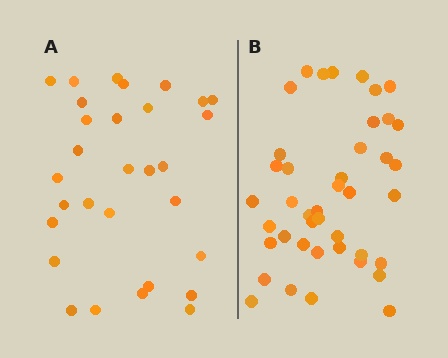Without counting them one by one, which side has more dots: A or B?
Region B (the right region) has more dots.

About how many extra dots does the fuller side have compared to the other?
Region B has roughly 12 or so more dots than region A.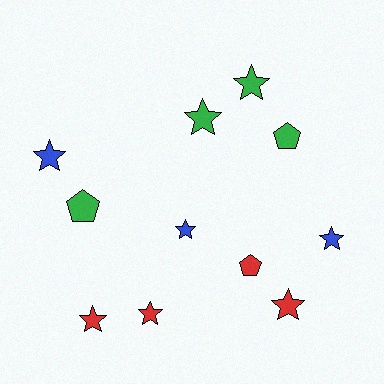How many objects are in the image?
There are 11 objects.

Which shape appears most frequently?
Star, with 8 objects.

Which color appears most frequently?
Green, with 4 objects.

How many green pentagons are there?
There are 2 green pentagons.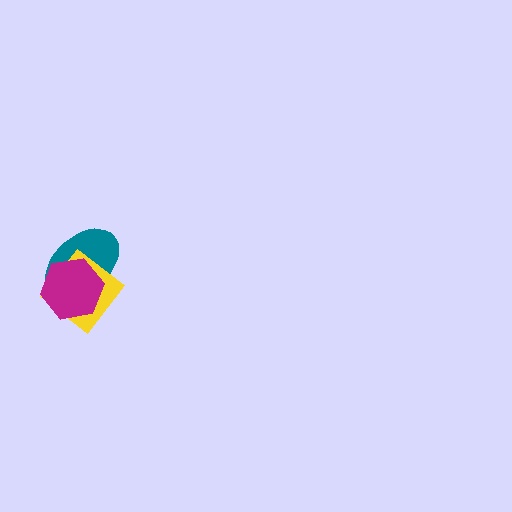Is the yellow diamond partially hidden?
Yes, it is partially covered by another shape.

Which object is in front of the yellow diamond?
The magenta hexagon is in front of the yellow diamond.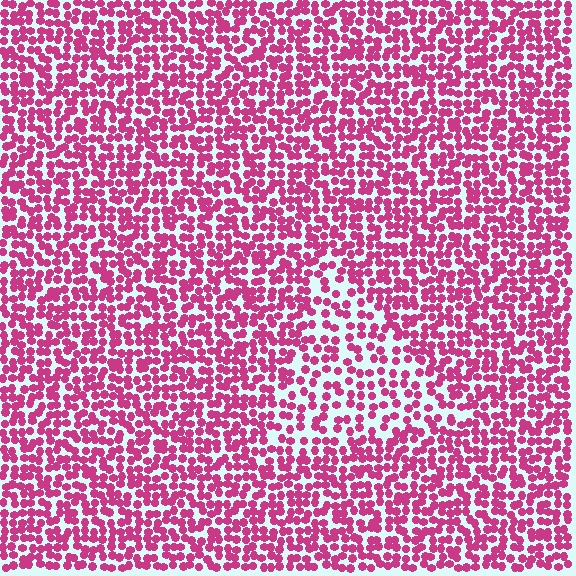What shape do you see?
I see a triangle.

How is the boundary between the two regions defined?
The boundary is defined by a change in element density (approximately 1.6x ratio). All elements are the same color, size, and shape.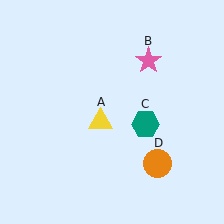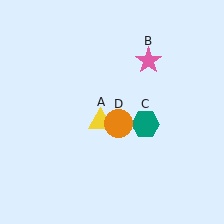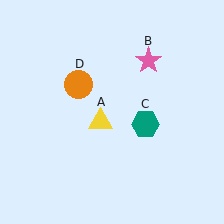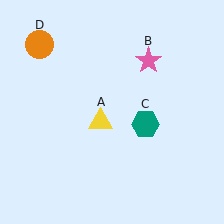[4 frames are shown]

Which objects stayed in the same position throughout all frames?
Yellow triangle (object A) and pink star (object B) and teal hexagon (object C) remained stationary.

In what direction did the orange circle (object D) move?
The orange circle (object D) moved up and to the left.